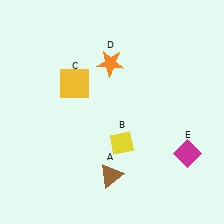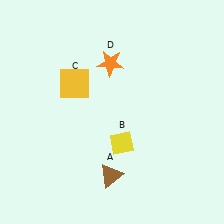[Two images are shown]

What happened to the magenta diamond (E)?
The magenta diamond (E) was removed in Image 2. It was in the bottom-right area of Image 1.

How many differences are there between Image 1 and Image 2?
There is 1 difference between the two images.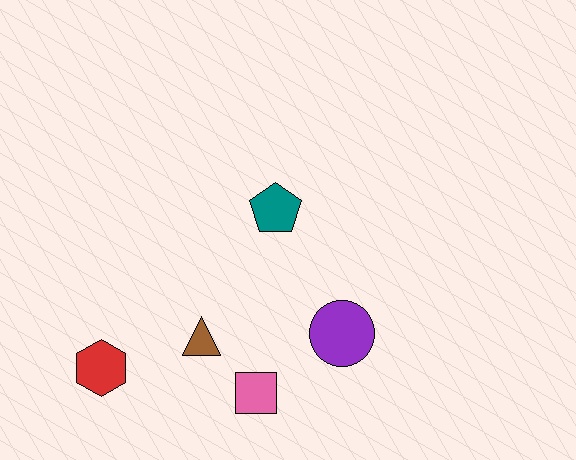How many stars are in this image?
There are no stars.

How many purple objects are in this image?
There is 1 purple object.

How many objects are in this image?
There are 5 objects.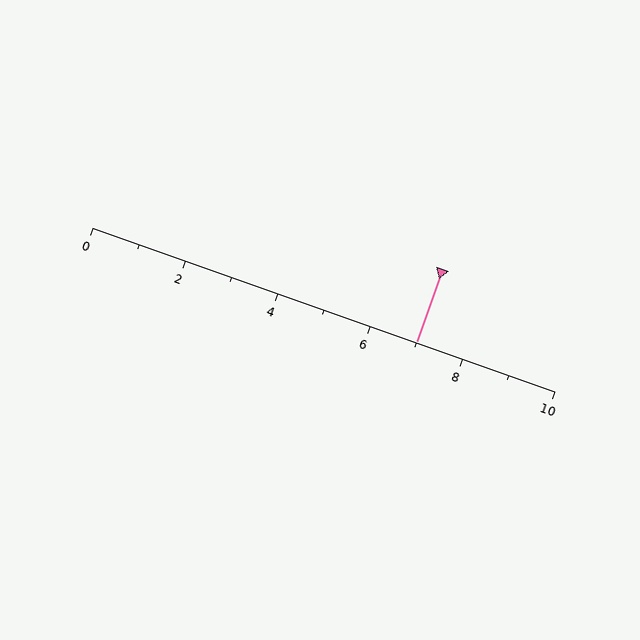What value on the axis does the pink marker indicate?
The marker indicates approximately 7.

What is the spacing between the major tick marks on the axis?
The major ticks are spaced 2 apart.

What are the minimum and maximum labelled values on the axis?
The axis runs from 0 to 10.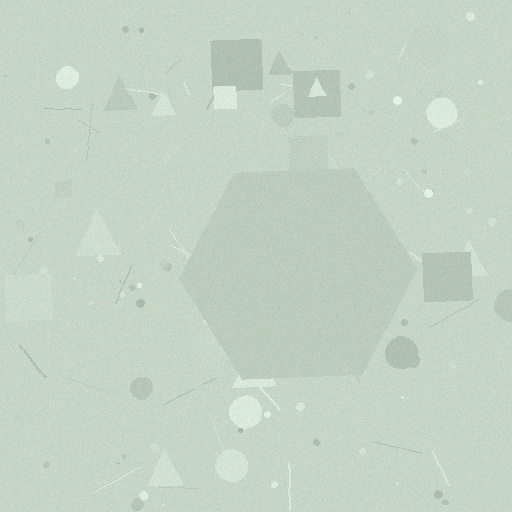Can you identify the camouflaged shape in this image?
The camouflaged shape is a hexagon.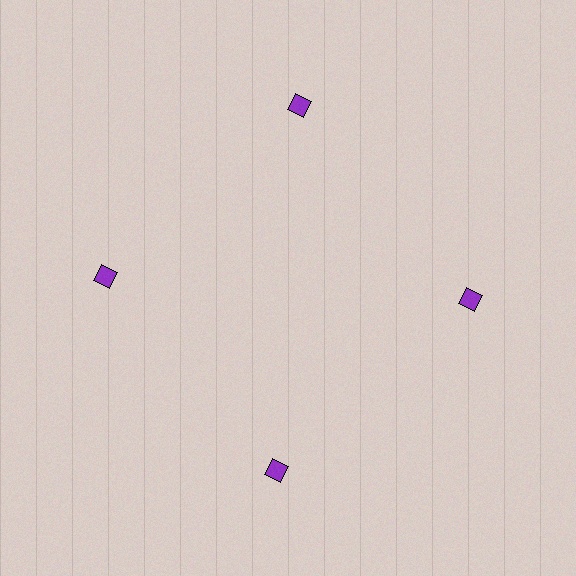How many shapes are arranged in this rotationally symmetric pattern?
There are 4 shapes, arranged in 4 groups of 1.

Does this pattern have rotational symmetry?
Yes, this pattern has 4-fold rotational symmetry. It looks the same after rotating 90 degrees around the center.